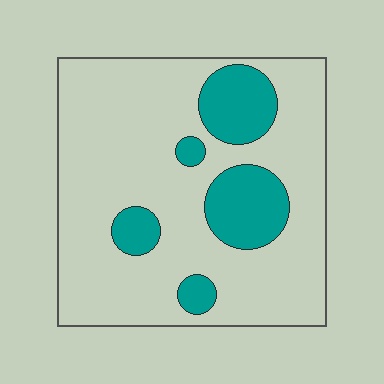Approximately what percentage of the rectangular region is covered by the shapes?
Approximately 20%.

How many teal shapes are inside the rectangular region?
5.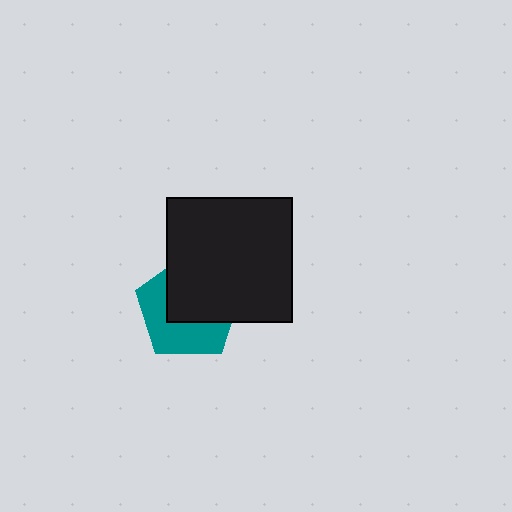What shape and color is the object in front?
The object in front is a black square.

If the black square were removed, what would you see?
You would see the complete teal pentagon.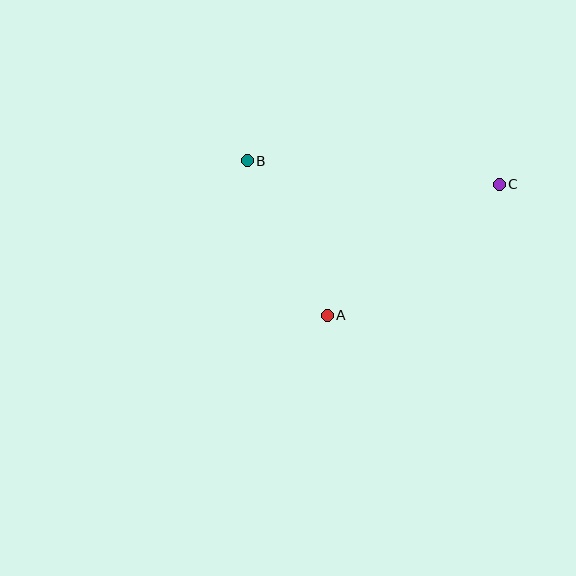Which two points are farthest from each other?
Points B and C are farthest from each other.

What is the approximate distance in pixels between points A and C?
The distance between A and C is approximately 216 pixels.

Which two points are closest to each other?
Points A and B are closest to each other.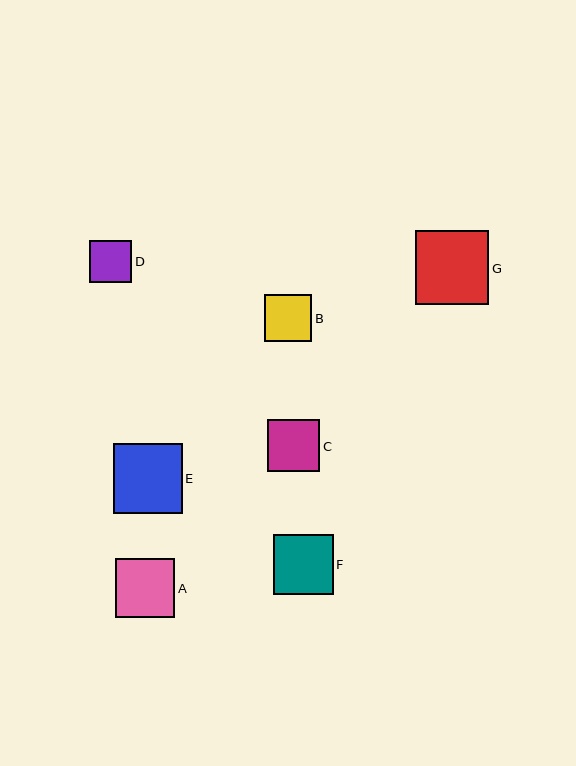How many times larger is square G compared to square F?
Square G is approximately 1.2 times the size of square F.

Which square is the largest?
Square G is the largest with a size of approximately 73 pixels.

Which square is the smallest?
Square D is the smallest with a size of approximately 42 pixels.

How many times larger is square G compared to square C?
Square G is approximately 1.4 times the size of square C.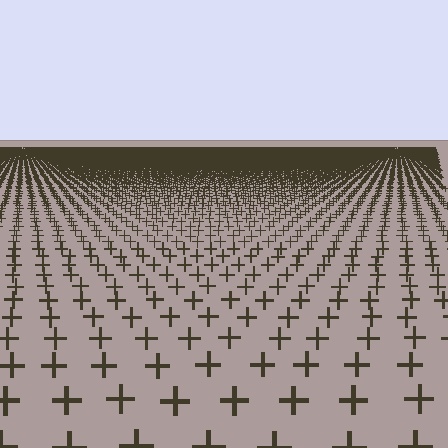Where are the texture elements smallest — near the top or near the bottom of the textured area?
Near the top.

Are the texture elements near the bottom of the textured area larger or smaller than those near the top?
Larger. Near the bottom, elements are closer to the viewer and appear at a bigger on-screen size.